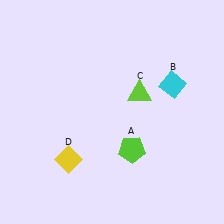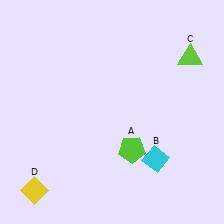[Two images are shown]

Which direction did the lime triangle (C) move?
The lime triangle (C) moved right.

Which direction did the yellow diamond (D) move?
The yellow diamond (D) moved left.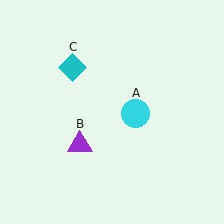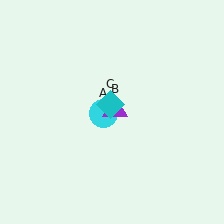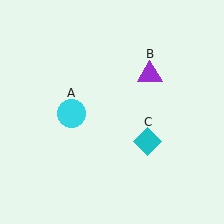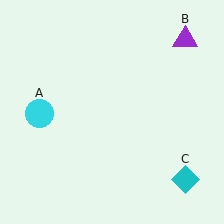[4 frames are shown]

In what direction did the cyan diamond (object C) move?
The cyan diamond (object C) moved down and to the right.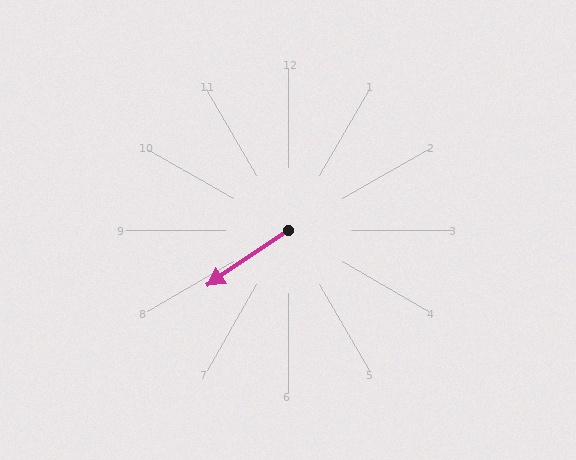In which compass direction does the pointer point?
Southwest.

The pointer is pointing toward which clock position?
Roughly 8 o'clock.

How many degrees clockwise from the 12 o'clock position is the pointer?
Approximately 236 degrees.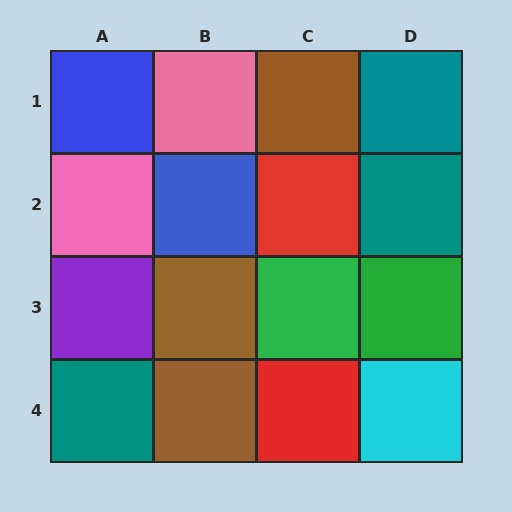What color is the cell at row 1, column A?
Blue.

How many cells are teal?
3 cells are teal.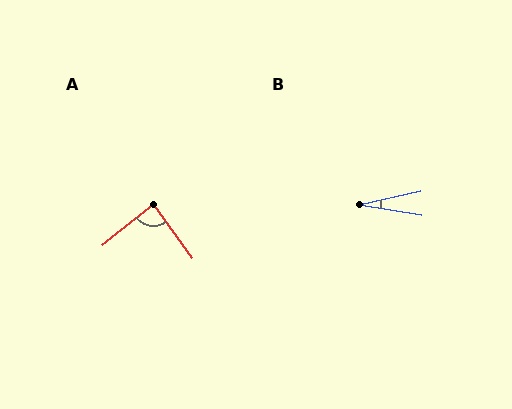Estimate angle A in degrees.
Approximately 88 degrees.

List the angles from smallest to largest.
B (22°), A (88°).